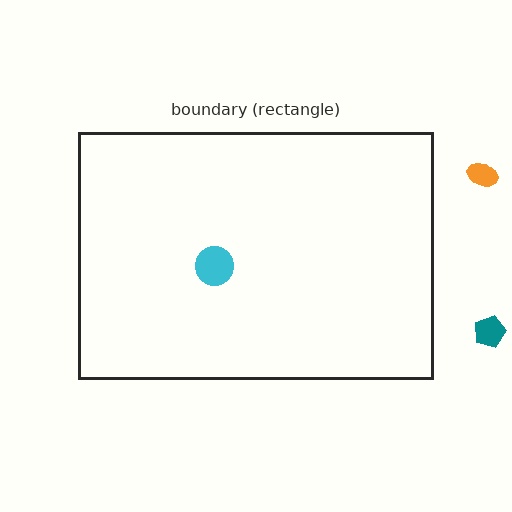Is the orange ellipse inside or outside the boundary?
Outside.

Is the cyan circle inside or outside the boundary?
Inside.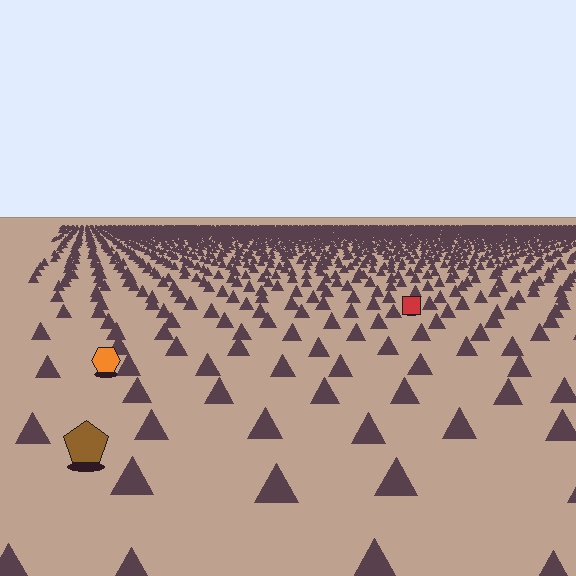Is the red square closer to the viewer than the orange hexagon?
No. The orange hexagon is closer — you can tell from the texture gradient: the ground texture is coarser near it.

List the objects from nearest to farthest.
From nearest to farthest: the brown pentagon, the orange hexagon, the red square.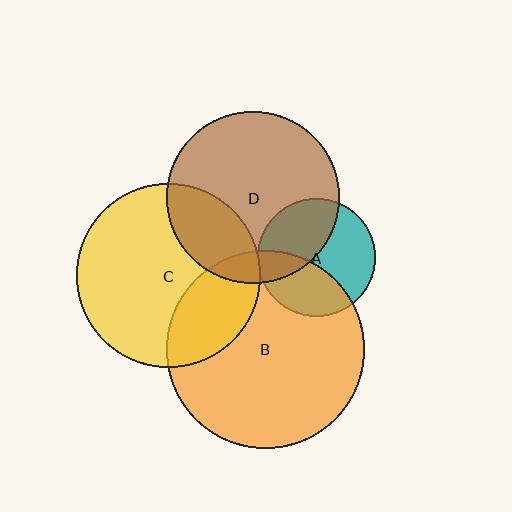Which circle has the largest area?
Circle B (orange).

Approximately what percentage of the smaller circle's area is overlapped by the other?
Approximately 25%.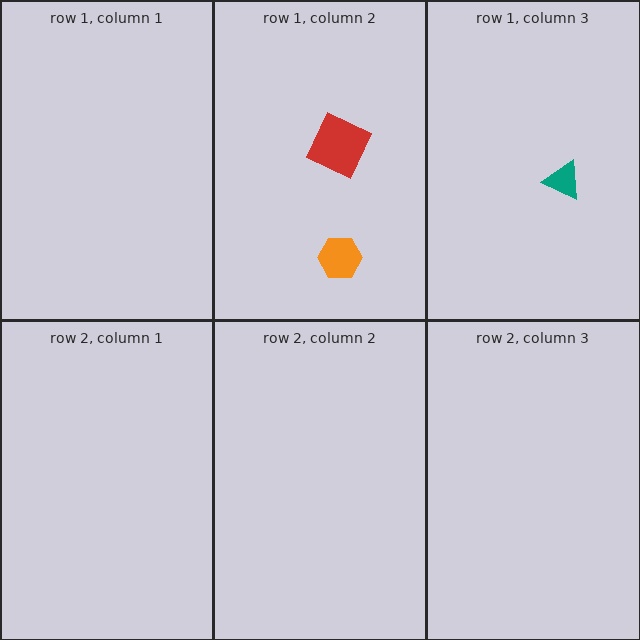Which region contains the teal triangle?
The row 1, column 3 region.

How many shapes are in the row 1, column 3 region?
1.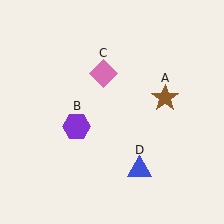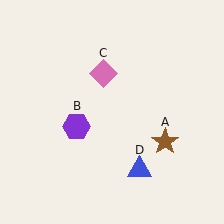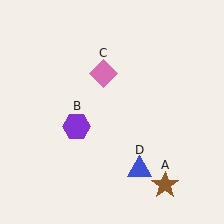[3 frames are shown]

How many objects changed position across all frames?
1 object changed position: brown star (object A).